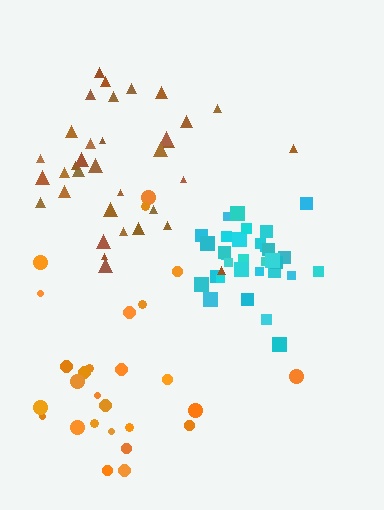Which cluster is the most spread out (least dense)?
Orange.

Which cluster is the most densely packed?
Cyan.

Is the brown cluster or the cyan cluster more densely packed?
Cyan.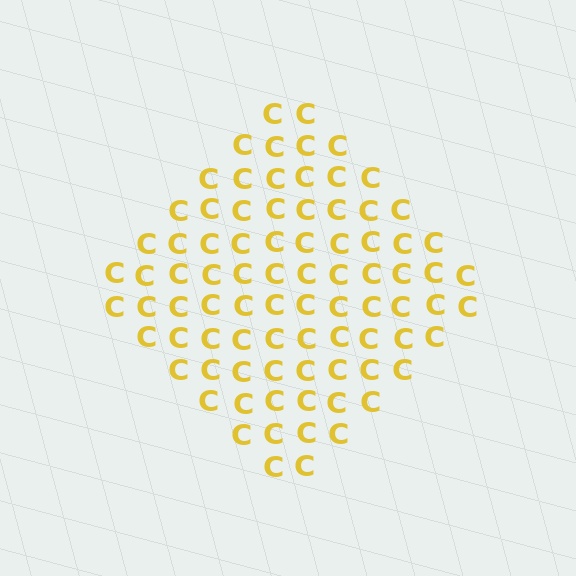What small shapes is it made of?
It is made of small letter C's.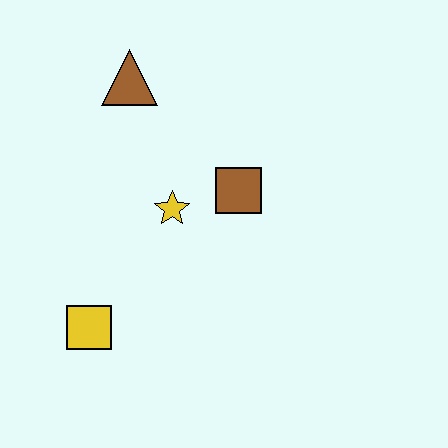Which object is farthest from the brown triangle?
The yellow square is farthest from the brown triangle.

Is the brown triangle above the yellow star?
Yes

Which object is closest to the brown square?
The yellow star is closest to the brown square.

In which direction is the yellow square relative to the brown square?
The yellow square is to the left of the brown square.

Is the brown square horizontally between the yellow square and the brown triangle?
No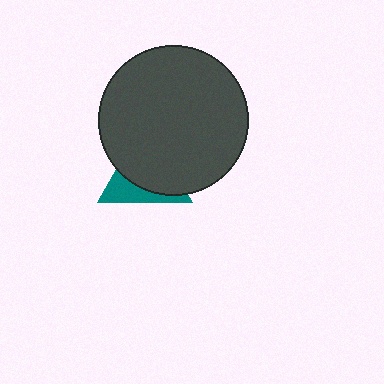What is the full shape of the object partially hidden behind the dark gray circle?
The partially hidden object is a teal triangle.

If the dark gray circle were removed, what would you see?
You would see the complete teal triangle.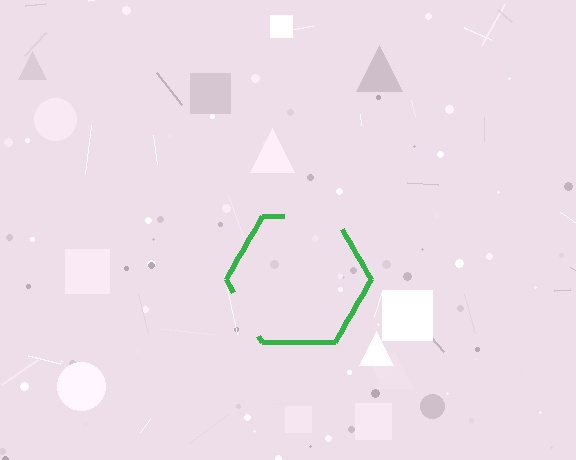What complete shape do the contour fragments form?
The contour fragments form a hexagon.